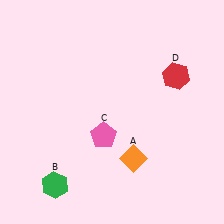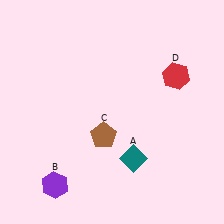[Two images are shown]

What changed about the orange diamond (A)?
In Image 1, A is orange. In Image 2, it changed to teal.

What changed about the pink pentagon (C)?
In Image 1, C is pink. In Image 2, it changed to brown.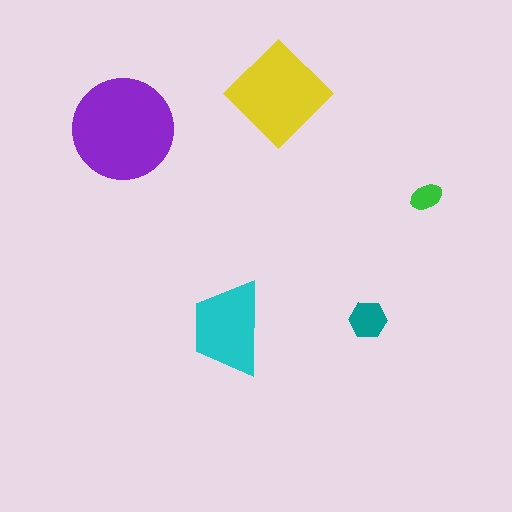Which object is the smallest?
The green ellipse.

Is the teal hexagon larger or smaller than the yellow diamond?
Smaller.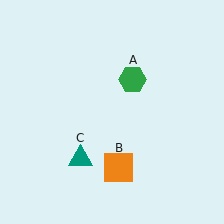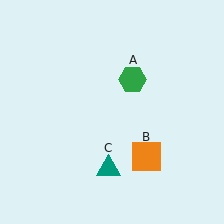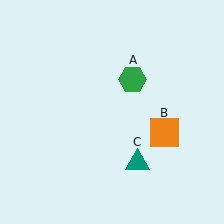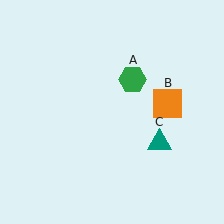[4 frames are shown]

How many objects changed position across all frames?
2 objects changed position: orange square (object B), teal triangle (object C).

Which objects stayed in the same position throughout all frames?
Green hexagon (object A) remained stationary.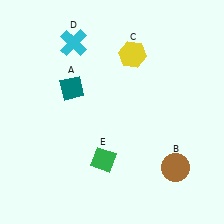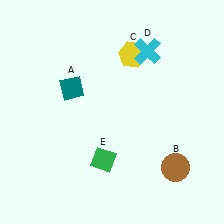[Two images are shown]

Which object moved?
The cyan cross (D) moved right.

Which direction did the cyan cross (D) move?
The cyan cross (D) moved right.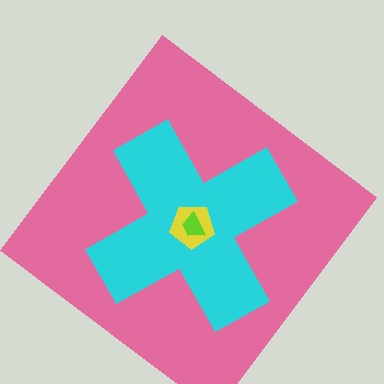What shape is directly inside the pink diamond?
The cyan cross.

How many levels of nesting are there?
4.